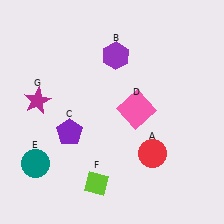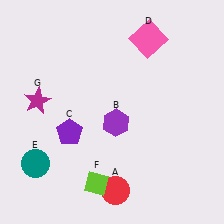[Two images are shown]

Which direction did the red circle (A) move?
The red circle (A) moved down.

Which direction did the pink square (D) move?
The pink square (D) moved up.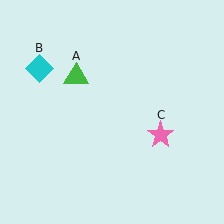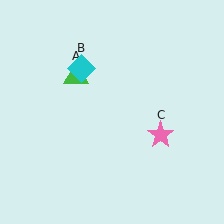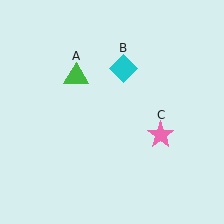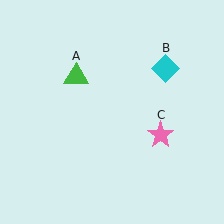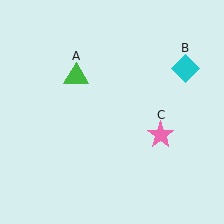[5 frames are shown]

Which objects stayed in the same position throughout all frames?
Green triangle (object A) and pink star (object C) remained stationary.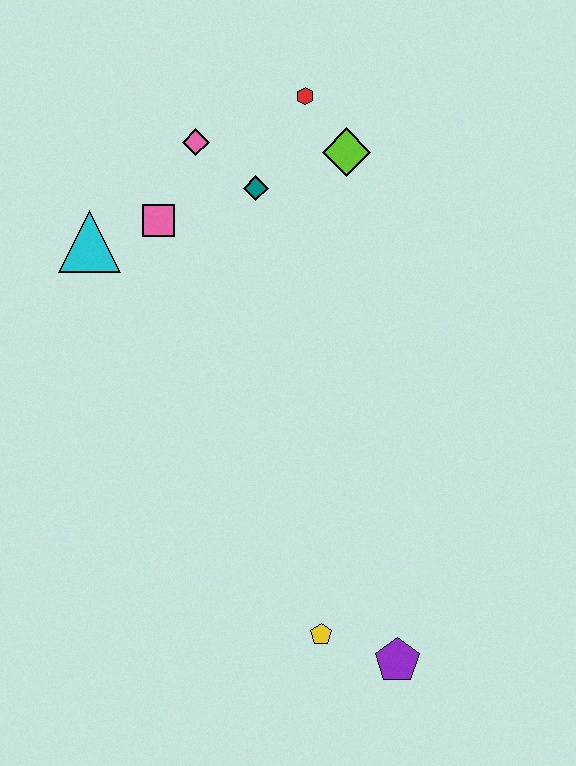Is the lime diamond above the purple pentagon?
Yes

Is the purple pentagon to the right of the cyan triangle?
Yes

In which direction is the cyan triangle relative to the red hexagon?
The cyan triangle is to the left of the red hexagon.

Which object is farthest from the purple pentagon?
The red hexagon is farthest from the purple pentagon.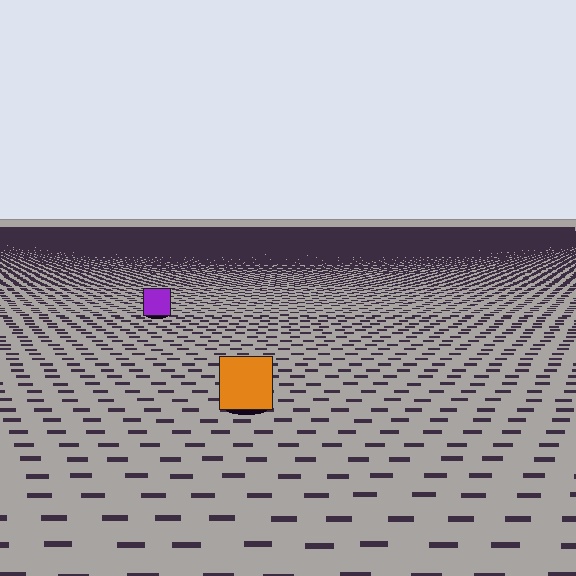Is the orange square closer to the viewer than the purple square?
Yes. The orange square is closer — you can tell from the texture gradient: the ground texture is coarser near it.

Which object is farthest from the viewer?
The purple square is farthest from the viewer. It appears smaller and the ground texture around it is denser.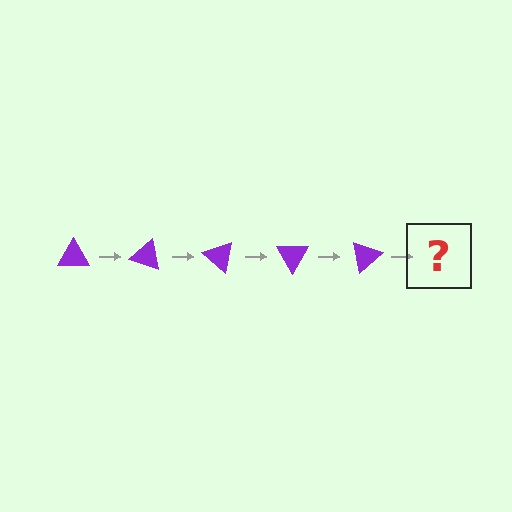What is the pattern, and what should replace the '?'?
The pattern is that the triangle rotates 20 degrees each step. The '?' should be a purple triangle rotated 100 degrees.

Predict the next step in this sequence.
The next step is a purple triangle rotated 100 degrees.